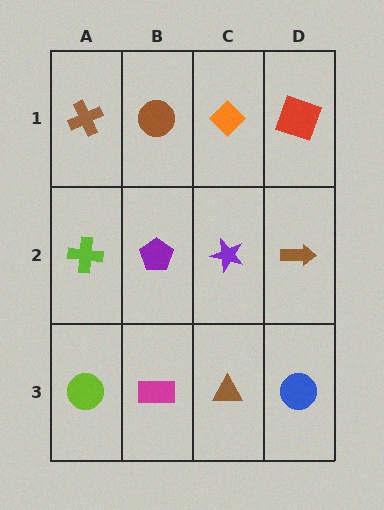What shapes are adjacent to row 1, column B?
A purple pentagon (row 2, column B), a brown cross (row 1, column A), an orange diamond (row 1, column C).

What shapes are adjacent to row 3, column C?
A purple star (row 2, column C), a magenta rectangle (row 3, column B), a blue circle (row 3, column D).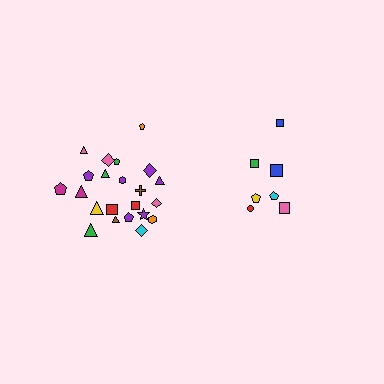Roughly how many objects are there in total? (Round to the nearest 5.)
Roughly 30 objects in total.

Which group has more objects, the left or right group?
The left group.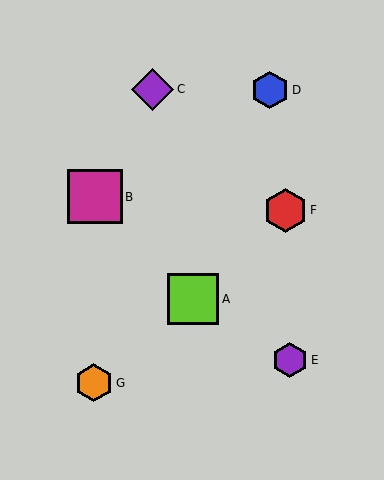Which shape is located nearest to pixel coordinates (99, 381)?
The orange hexagon (labeled G) at (94, 383) is nearest to that location.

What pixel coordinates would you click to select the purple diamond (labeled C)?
Click at (153, 89) to select the purple diamond C.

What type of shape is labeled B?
Shape B is a magenta square.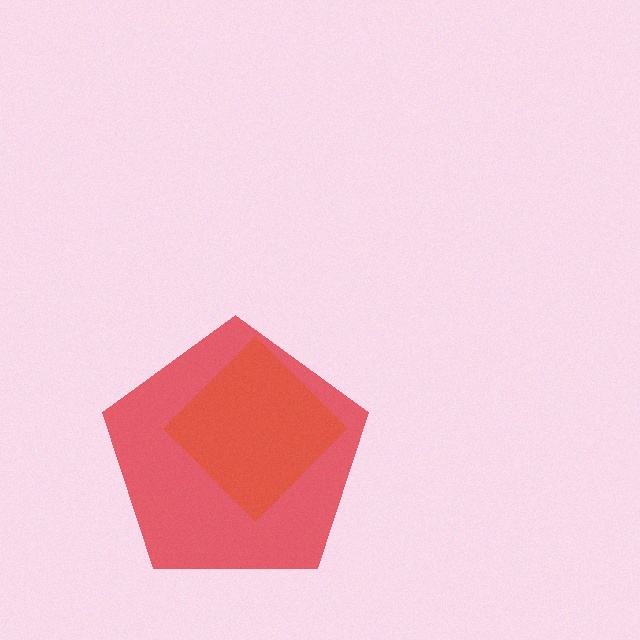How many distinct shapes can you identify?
There are 2 distinct shapes: a yellow diamond, a red pentagon.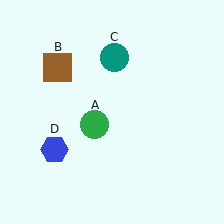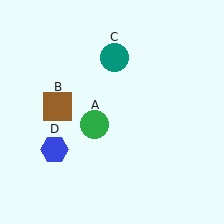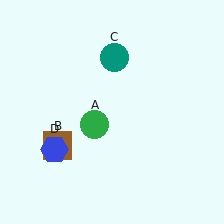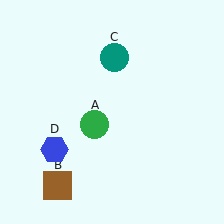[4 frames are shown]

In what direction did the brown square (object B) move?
The brown square (object B) moved down.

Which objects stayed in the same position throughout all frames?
Green circle (object A) and teal circle (object C) and blue hexagon (object D) remained stationary.